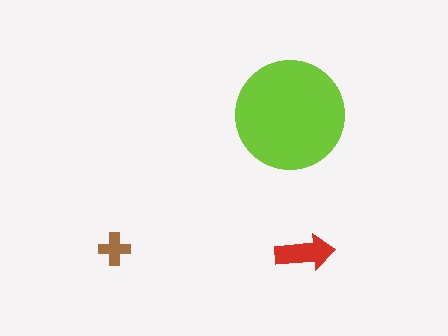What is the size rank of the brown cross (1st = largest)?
3rd.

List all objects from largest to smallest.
The lime circle, the red arrow, the brown cross.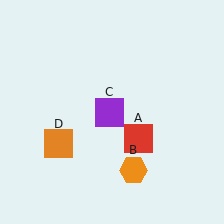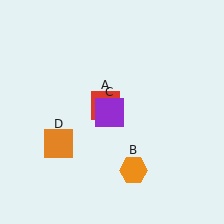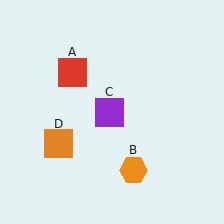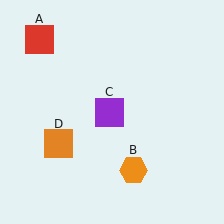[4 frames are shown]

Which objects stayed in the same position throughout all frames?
Orange hexagon (object B) and purple square (object C) and orange square (object D) remained stationary.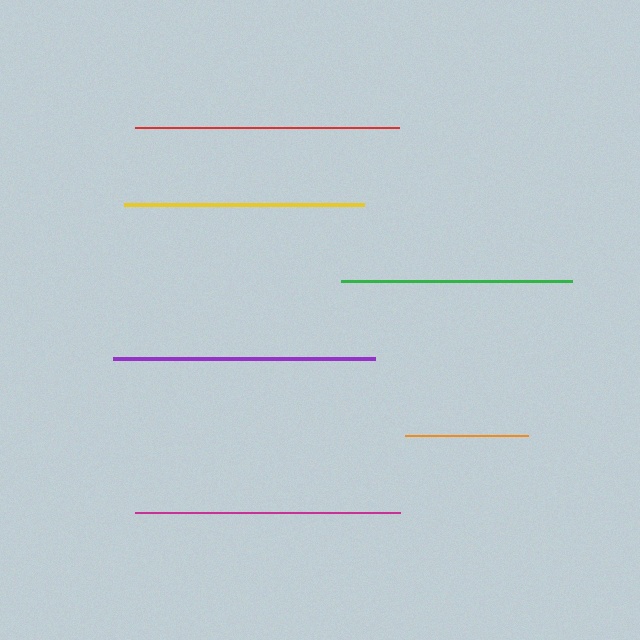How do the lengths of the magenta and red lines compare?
The magenta and red lines are approximately the same length.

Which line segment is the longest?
The magenta line is the longest at approximately 265 pixels.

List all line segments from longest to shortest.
From longest to shortest: magenta, red, purple, yellow, green, orange.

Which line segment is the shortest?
The orange line is the shortest at approximately 122 pixels.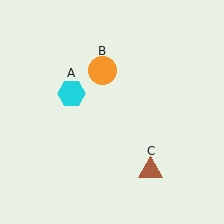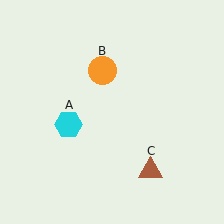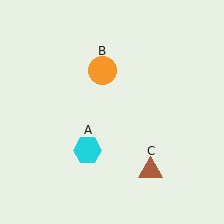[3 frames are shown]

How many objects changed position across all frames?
1 object changed position: cyan hexagon (object A).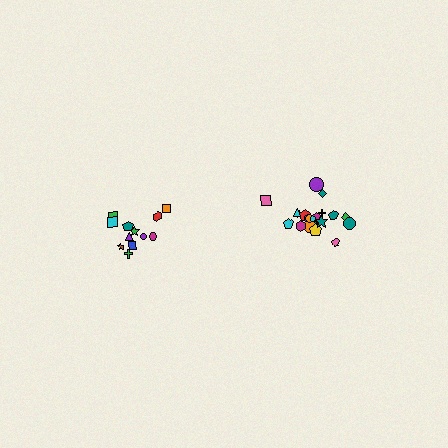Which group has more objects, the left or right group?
The right group.